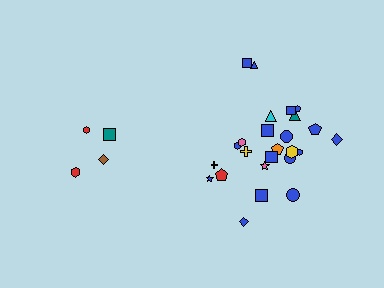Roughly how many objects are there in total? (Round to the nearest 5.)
Roughly 30 objects in total.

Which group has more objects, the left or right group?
The right group.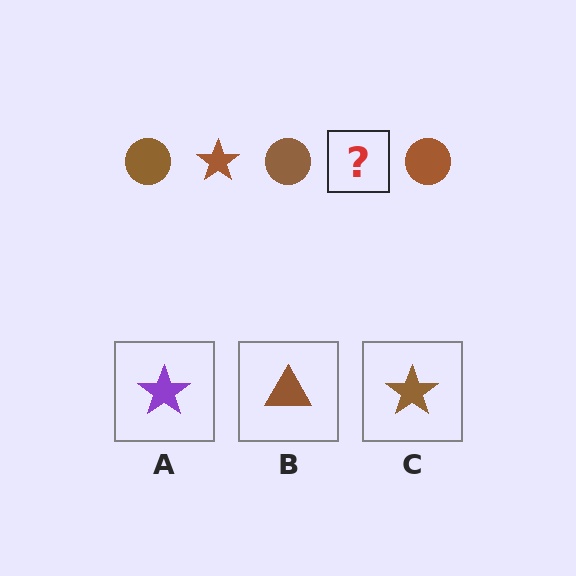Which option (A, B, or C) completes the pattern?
C.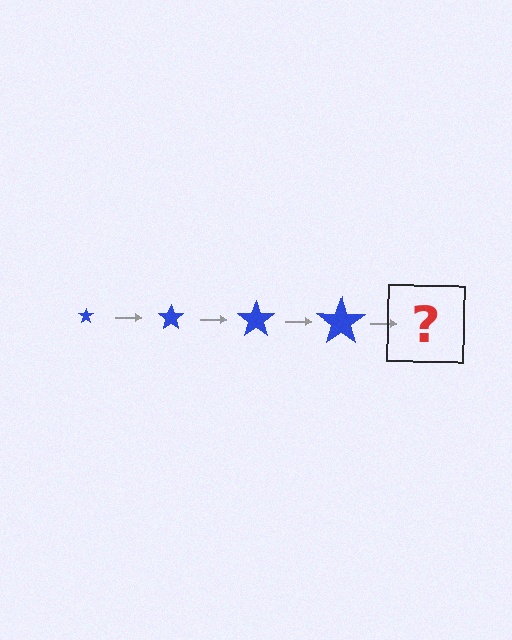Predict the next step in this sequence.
The next step is a blue star, larger than the previous one.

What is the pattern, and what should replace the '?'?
The pattern is that the star gets progressively larger each step. The '?' should be a blue star, larger than the previous one.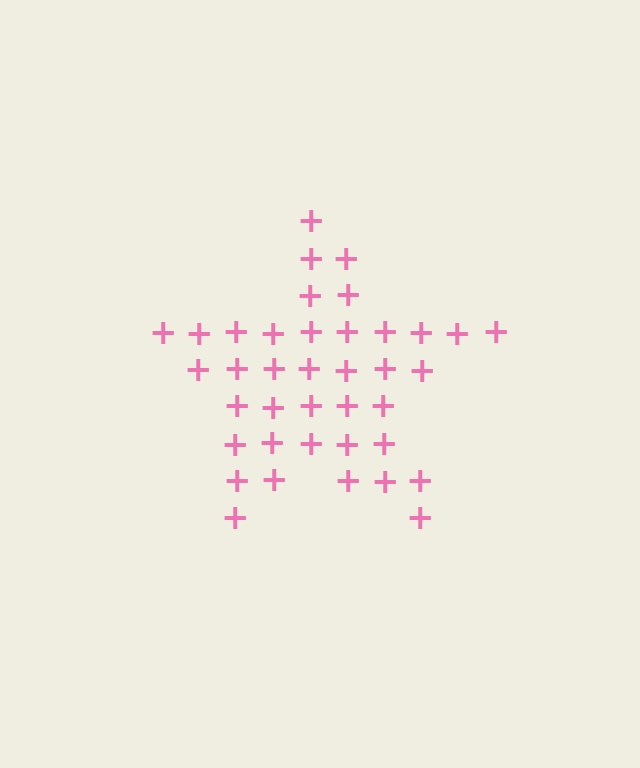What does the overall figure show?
The overall figure shows a star.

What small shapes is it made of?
It is made of small plus signs.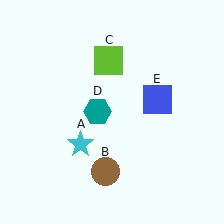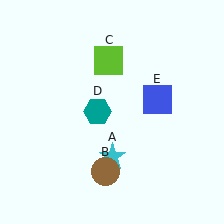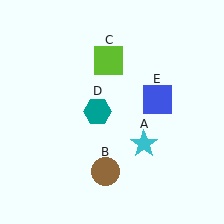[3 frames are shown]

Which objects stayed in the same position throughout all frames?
Brown circle (object B) and lime square (object C) and teal hexagon (object D) and blue square (object E) remained stationary.